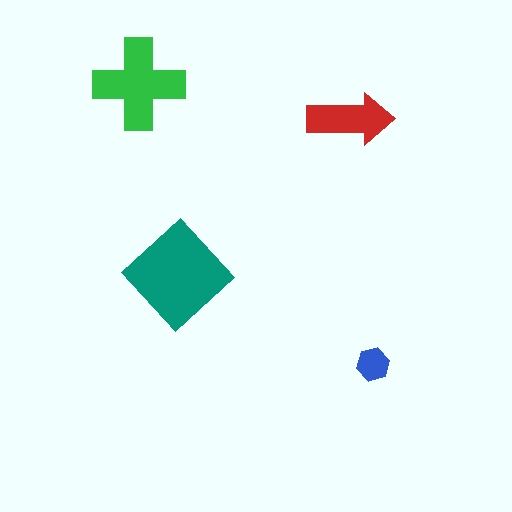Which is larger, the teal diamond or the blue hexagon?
The teal diamond.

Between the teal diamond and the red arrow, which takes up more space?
The teal diamond.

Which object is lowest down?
The blue hexagon is bottommost.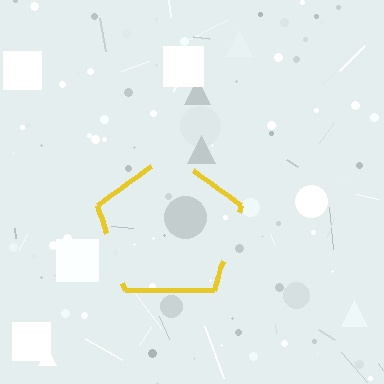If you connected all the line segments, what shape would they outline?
They would outline a pentagon.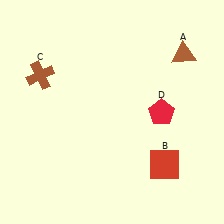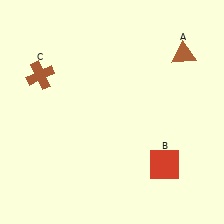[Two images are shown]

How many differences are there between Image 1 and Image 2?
There is 1 difference between the two images.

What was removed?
The red pentagon (D) was removed in Image 2.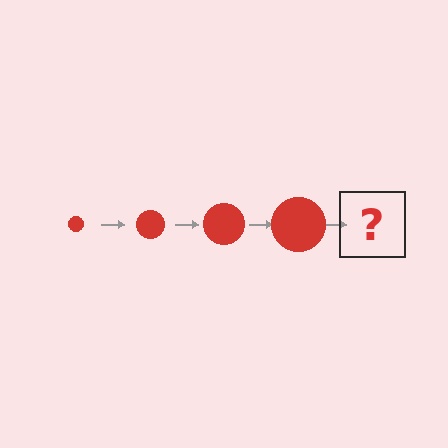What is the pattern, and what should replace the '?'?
The pattern is that the circle gets progressively larger each step. The '?' should be a red circle, larger than the previous one.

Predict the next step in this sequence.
The next step is a red circle, larger than the previous one.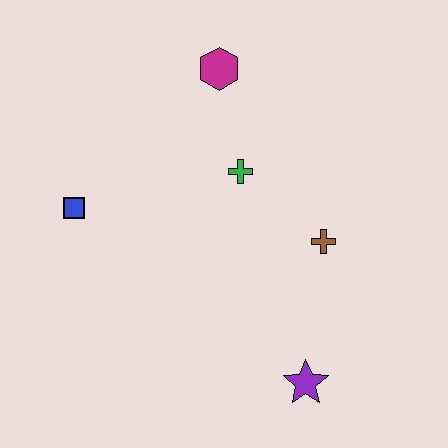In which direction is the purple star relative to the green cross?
The purple star is below the green cross.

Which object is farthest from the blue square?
The purple star is farthest from the blue square.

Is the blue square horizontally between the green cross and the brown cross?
No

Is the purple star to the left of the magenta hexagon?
No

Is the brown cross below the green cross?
Yes